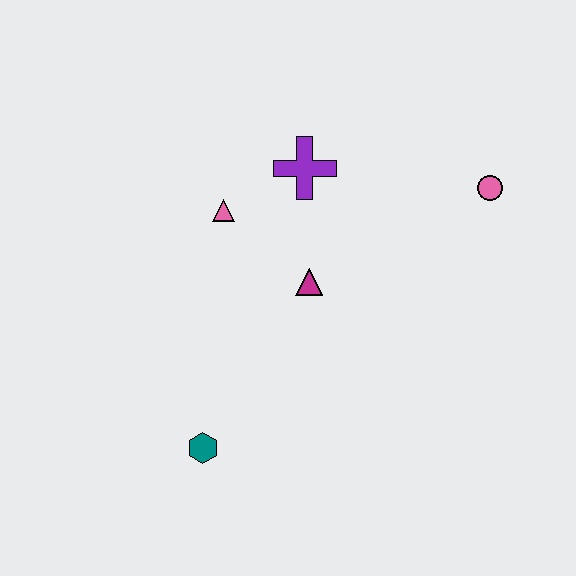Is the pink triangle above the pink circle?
No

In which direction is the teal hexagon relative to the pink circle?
The teal hexagon is to the left of the pink circle.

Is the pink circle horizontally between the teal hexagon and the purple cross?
No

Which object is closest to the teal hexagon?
The magenta triangle is closest to the teal hexagon.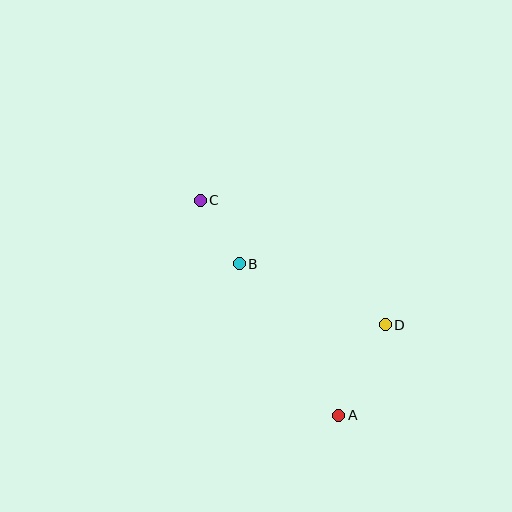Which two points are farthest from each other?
Points A and C are farthest from each other.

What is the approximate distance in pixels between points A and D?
The distance between A and D is approximately 102 pixels.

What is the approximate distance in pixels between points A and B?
The distance between A and B is approximately 181 pixels.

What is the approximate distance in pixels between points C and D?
The distance between C and D is approximately 223 pixels.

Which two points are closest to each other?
Points B and C are closest to each other.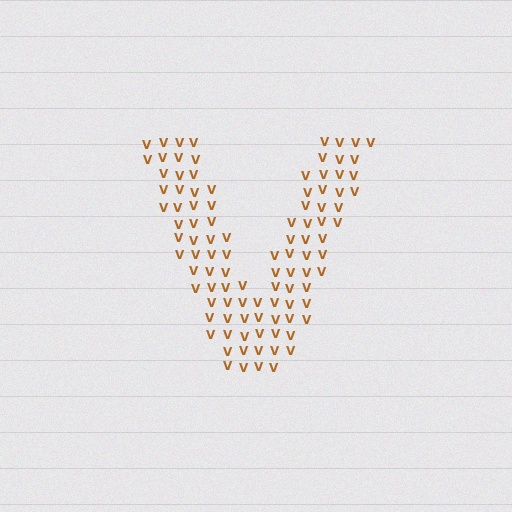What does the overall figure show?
The overall figure shows the letter V.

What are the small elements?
The small elements are letter V's.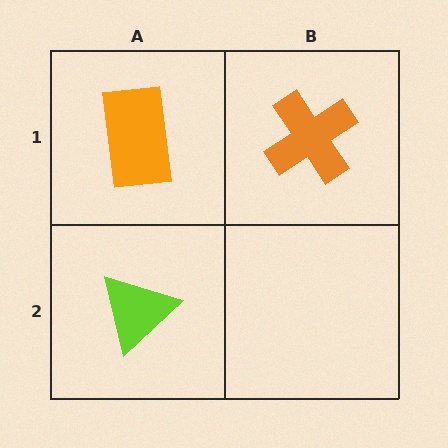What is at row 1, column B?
An orange cross.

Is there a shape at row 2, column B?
No, that cell is empty.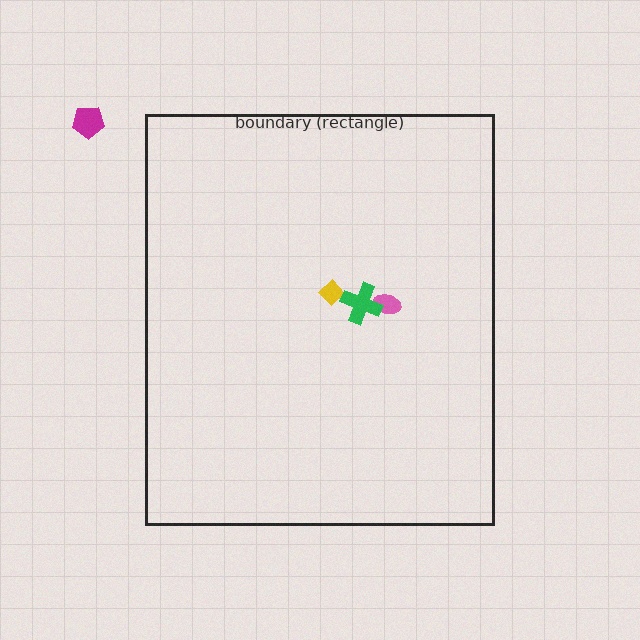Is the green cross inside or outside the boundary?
Inside.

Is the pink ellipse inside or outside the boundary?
Inside.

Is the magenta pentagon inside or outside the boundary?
Outside.